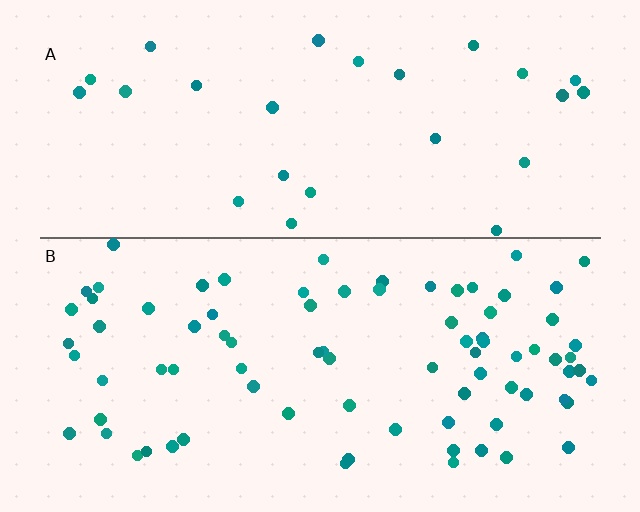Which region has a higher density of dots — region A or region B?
B (the bottom).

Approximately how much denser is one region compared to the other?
Approximately 3.1× — region B over region A.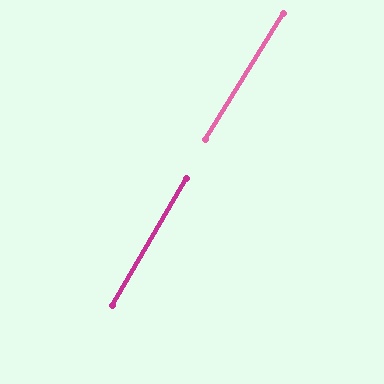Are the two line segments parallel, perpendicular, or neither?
Parallel — their directions differ by only 1.4°.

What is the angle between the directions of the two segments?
Approximately 1 degree.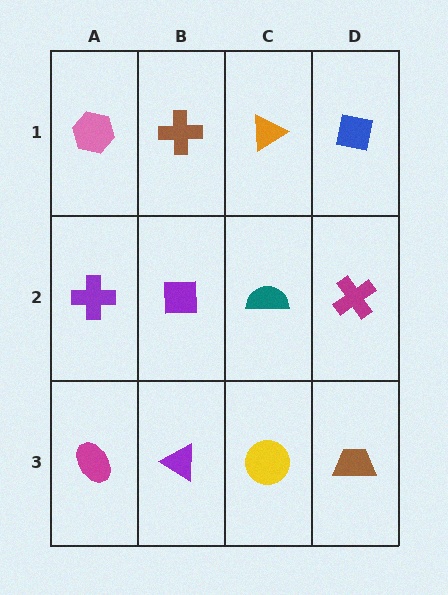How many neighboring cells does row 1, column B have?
3.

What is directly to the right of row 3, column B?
A yellow circle.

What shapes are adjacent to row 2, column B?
A brown cross (row 1, column B), a purple triangle (row 3, column B), a purple cross (row 2, column A), a teal semicircle (row 2, column C).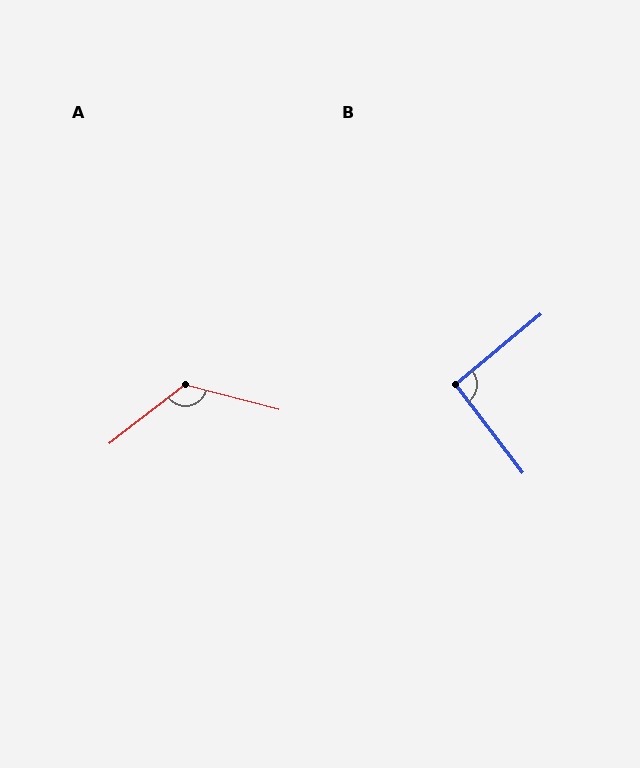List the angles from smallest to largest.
B (92°), A (128°).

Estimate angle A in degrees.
Approximately 128 degrees.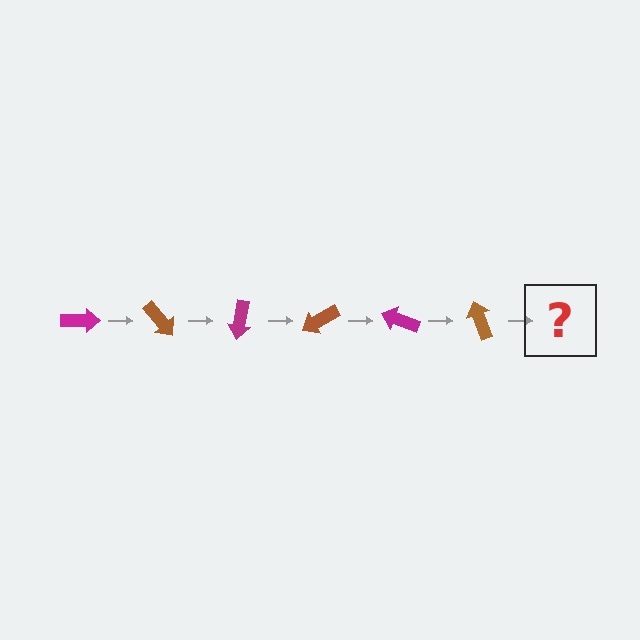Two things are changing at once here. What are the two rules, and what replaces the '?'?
The two rules are that it rotates 50 degrees each step and the color cycles through magenta and brown. The '?' should be a magenta arrow, rotated 300 degrees from the start.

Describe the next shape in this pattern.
It should be a magenta arrow, rotated 300 degrees from the start.